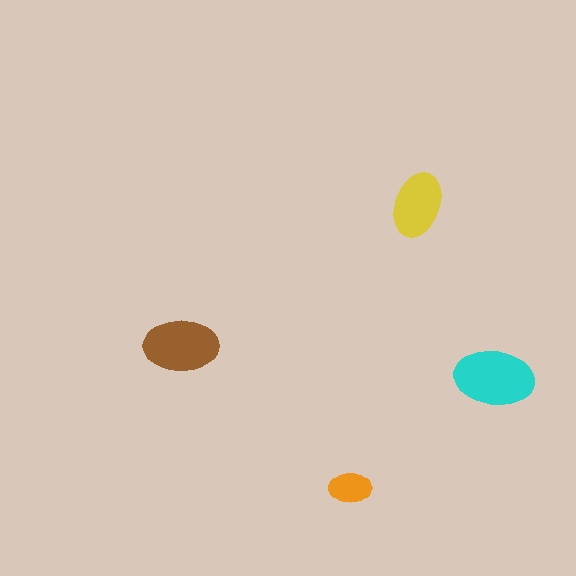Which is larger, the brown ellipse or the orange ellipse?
The brown one.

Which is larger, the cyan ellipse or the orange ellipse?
The cyan one.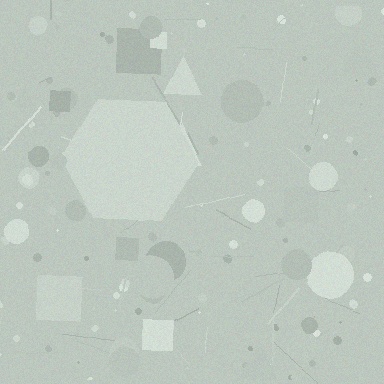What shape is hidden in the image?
A hexagon is hidden in the image.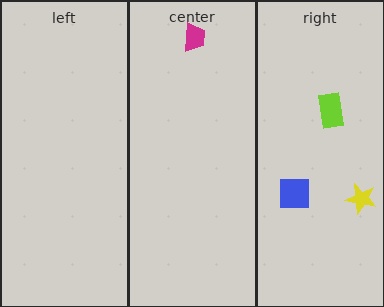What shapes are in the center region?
The magenta trapezoid.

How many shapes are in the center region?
1.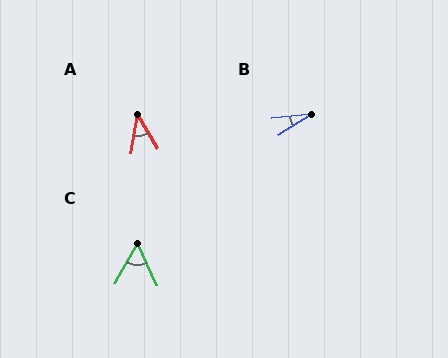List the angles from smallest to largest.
B (26°), A (41°), C (55°).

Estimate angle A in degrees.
Approximately 41 degrees.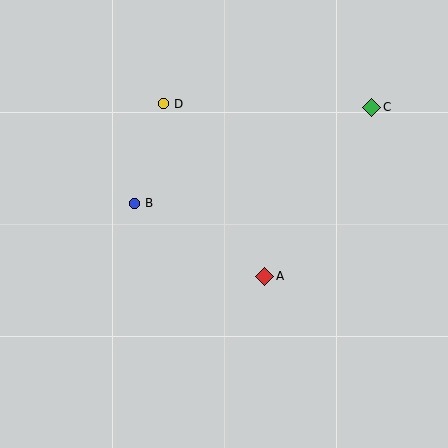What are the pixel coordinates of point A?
Point A is at (265, 276).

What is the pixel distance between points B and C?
The distance between B and C is 256 pixels.